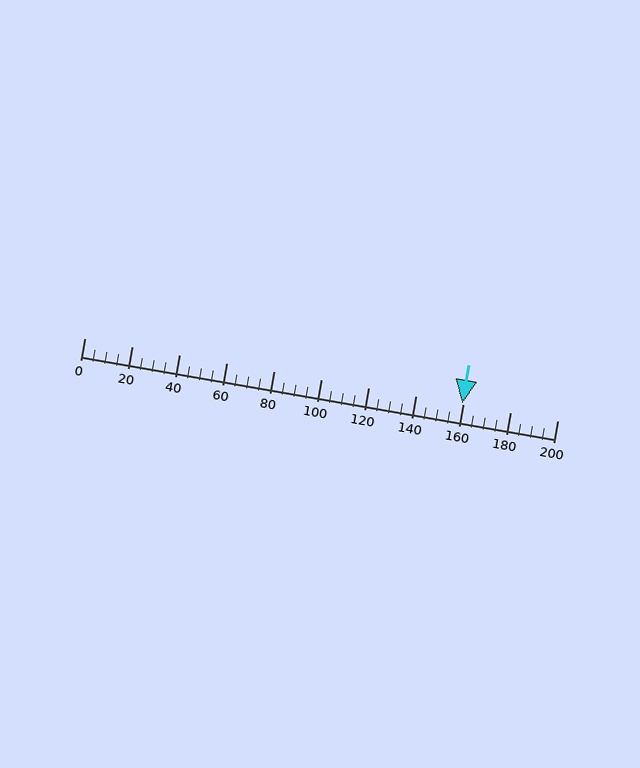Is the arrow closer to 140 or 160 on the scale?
The arrow is closer to 160.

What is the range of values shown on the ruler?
The ruler shows values from 0 to 200.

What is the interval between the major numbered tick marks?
The major tick marks are spaced 20 units apart.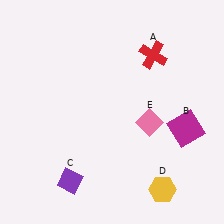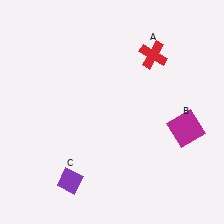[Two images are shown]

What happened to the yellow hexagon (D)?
The yellow hexagon (D) was removed in Image 2. It was in the bottom-right area of Image 1.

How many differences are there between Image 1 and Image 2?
There are 2 differences between the two images.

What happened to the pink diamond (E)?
The pink diamond (E) was removed in Image 2. It was in the bottom-right area of Image 1.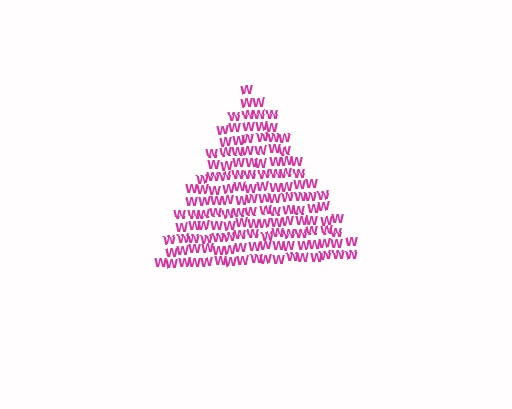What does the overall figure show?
The overall figure shows a triangle.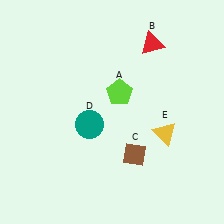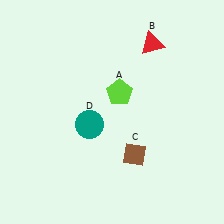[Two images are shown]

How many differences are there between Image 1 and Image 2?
There is 1 difference between the two images.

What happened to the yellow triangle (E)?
The yellow triangle (E) was removed in Image 2. It was in the bottom-right area of Image 1.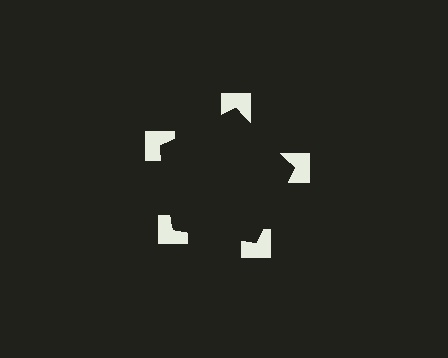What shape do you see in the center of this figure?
An illusory pentagon — its edges are inferred from the aligned wedge cuts in the notched squares, not physically drawn.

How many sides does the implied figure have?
5 sides.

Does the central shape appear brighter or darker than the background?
It typically appears slightly darker than the background, even though no actual brightness change is drawn.